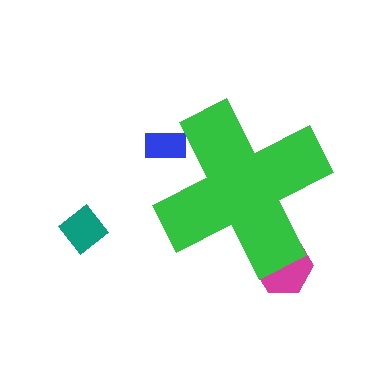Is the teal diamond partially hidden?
No, the teal diamond is fully visible.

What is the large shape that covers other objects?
A green cross.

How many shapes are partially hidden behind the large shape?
2 shapes are partially hidden.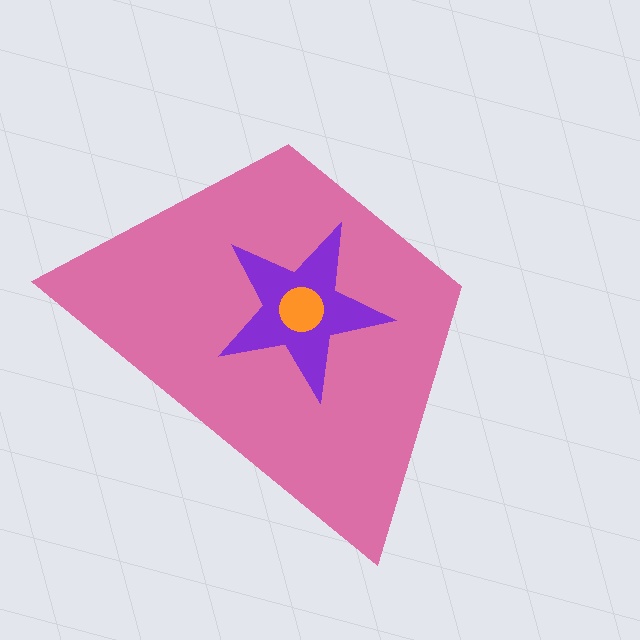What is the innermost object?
The orange circle.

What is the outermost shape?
The pink trapezoid.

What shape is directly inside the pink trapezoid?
The purple star.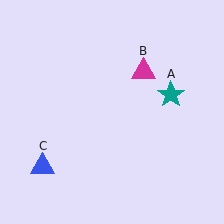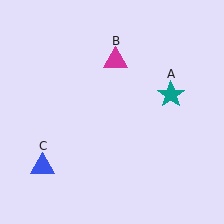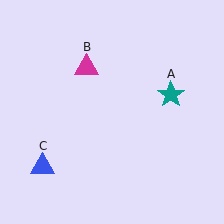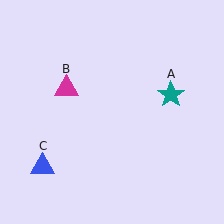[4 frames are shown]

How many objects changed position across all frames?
1 object changed position: magenta triangle (object B).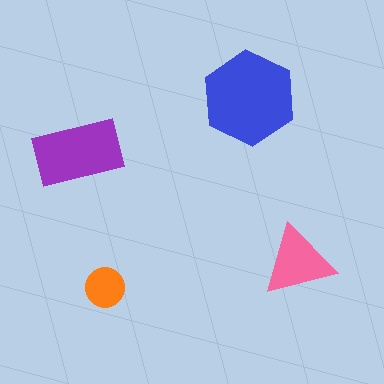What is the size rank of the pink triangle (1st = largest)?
3rd.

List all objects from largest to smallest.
The blue hexagon, the purple rectangle, the pink triangle, the orange circle.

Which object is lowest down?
The orange circle is bottommost.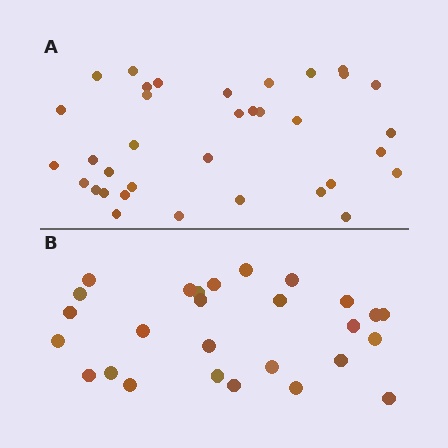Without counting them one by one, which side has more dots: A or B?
Region A (the top region) has more dots.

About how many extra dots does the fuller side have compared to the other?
Region A has roughly 8 or so more dots than region B.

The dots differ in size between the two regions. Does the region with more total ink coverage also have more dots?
No. Region B has more total ink coverage because its dots are larger, but region A actually contains more individual dots. Total area can be misleading — the number of items is what matters here.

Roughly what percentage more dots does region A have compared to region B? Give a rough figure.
About 30% more.